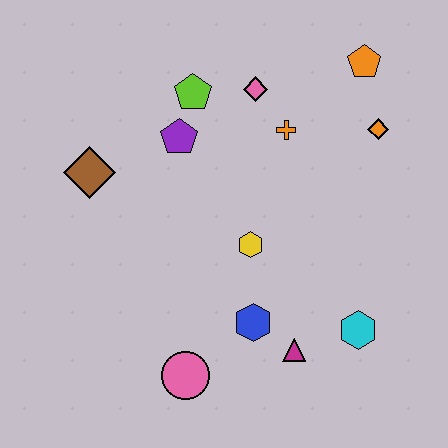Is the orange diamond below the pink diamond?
Yes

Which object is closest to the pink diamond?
The orange cross is closest to the pink diamond.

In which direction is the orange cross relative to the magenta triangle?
The orange cross is above the magenta triangle.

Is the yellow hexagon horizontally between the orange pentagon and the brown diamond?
Yes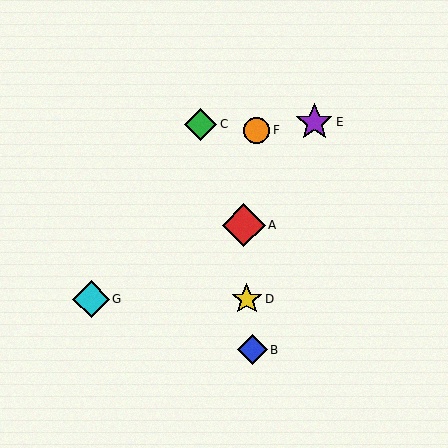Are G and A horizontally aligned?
No, G is at y≈299 and A is at y≈225.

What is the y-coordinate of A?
Object A is at y≈225.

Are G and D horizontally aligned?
Yes, both are at y≈299.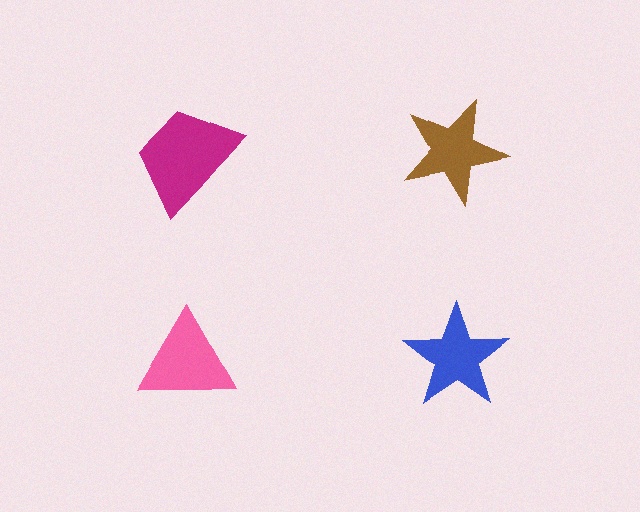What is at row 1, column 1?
A magenta trapezoid.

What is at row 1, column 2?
A brown star.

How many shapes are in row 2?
2 shapes.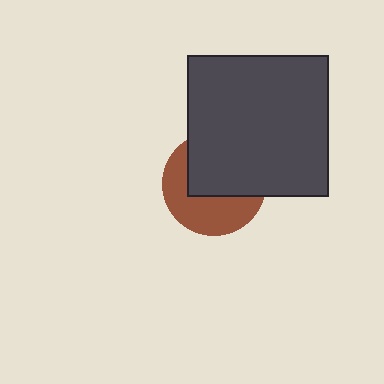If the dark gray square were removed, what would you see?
You would see the complete brown circle.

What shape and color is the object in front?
The object in front is a dark gray square.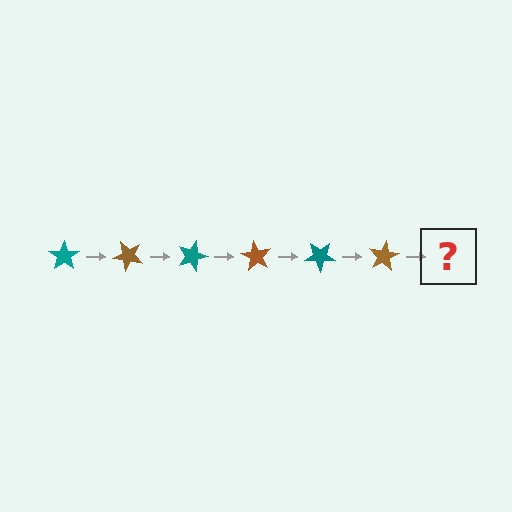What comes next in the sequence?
The next element should be a teal star, rotated 270 degrees from the start.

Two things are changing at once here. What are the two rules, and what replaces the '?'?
The two rules are that it rotates 45 degrees each step and the color cycles through teal and brown. The '?' should be a teal star, rotated 270 degrees from the start.